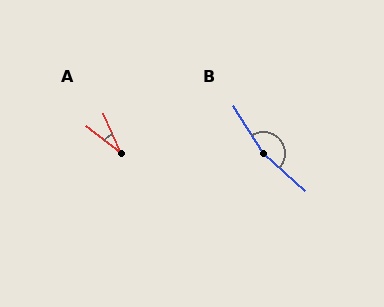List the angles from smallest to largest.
A (28°), B (164°).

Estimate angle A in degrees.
Approximately 28 degrees.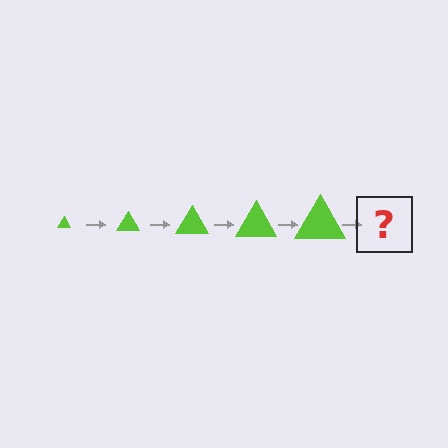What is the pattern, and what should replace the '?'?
The pattern is that the triangle gets progressively larger each step. The '?' should be a lime triangle, larger than the previous one.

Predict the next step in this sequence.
The next step is a lime triangle, larger than the previous one.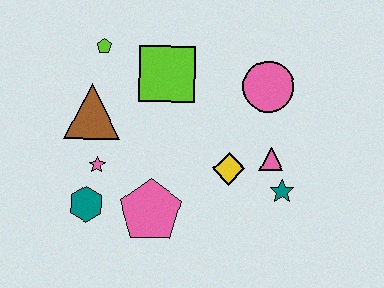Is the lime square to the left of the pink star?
No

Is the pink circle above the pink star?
Yes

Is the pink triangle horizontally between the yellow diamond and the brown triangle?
No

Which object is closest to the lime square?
The lime pentagon is closest to the lime square.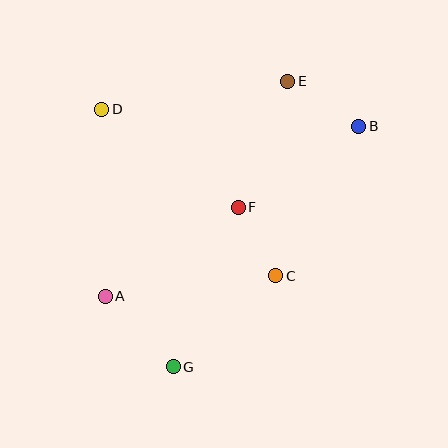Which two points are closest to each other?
Points C and F are closest to each other.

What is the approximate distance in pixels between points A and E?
The distance between A and E is approximately 282 pixels.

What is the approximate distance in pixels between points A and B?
The distance between A and B is approximately 306 pixels.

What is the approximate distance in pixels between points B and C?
The distance between B and C is approximately 171 pixels.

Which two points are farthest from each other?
Points E and G are farthest from each other.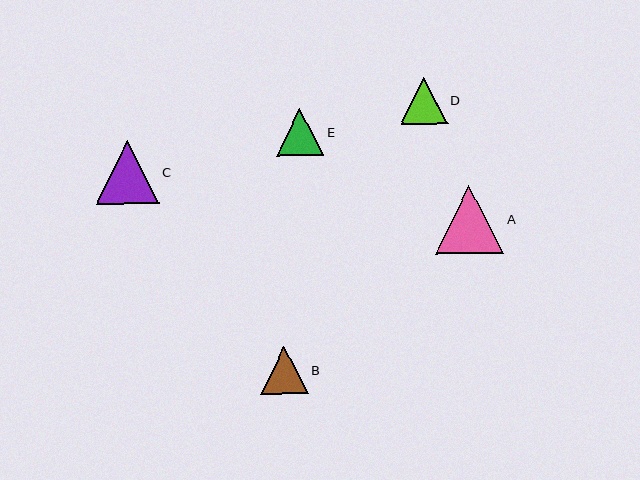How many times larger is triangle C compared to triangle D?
Triangle C is approximately 1.3 times the size of triangle D.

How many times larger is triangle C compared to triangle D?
Triangle C is approximately 1.3 times the size of triangle D.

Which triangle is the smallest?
Triangle D is the smallest with a size of approximately 47 pixels.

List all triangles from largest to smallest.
From largest to smallest: A, C, B, E, D.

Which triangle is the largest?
Triangle A is the largest with a size of approximately 69 pixels.